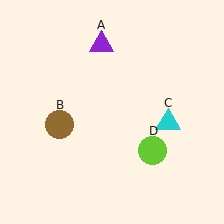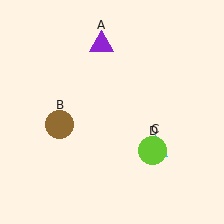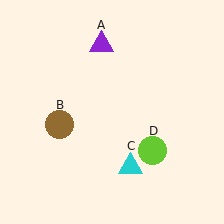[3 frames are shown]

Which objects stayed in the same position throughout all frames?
Purple triangle (object A) and brown circle (object B) and lime circle (object D) remained stationary.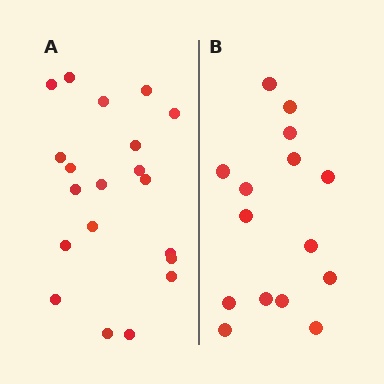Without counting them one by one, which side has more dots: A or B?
Region A (the left region) has more dots.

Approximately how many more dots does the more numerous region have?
Region A has about 5 more dots than region B.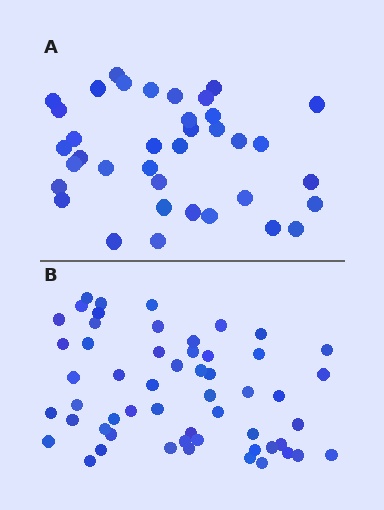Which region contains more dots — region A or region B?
Region B (the bottom region) has more dots.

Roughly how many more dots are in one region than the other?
Region B has approximately 20 more dots than region A.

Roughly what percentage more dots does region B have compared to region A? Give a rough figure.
About 50% more.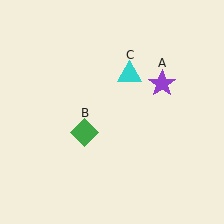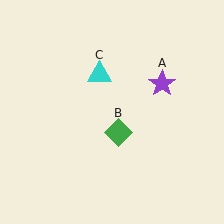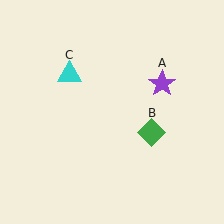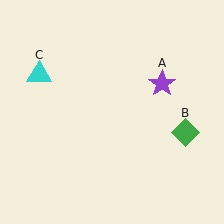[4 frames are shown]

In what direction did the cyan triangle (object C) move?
The cyan triangle (object C) moved left.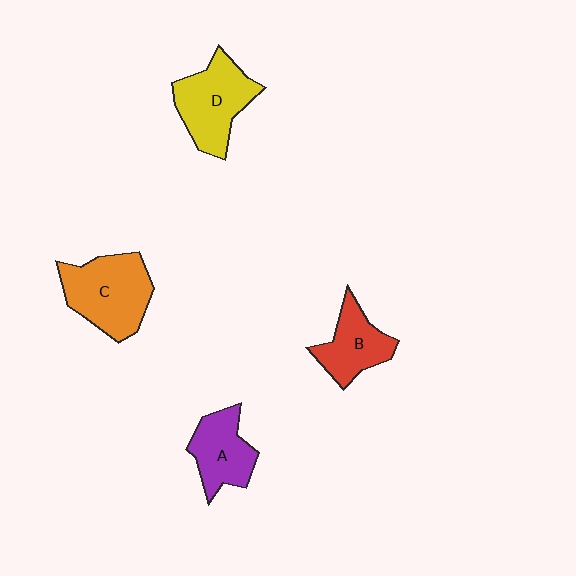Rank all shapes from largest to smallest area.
From largest to smallest: C (orange), D (yellow), A (purple), B (red).